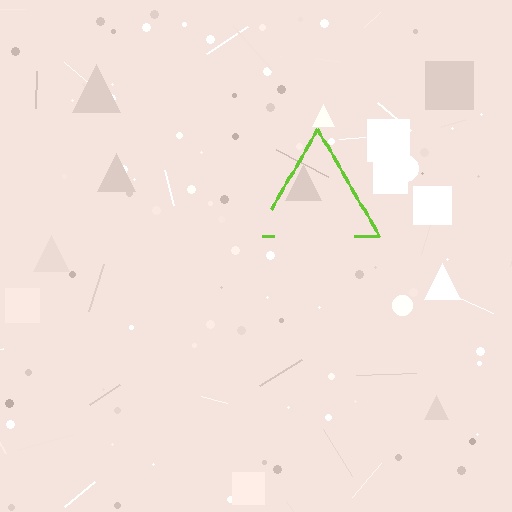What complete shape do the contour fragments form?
The contour fragments form a triangle.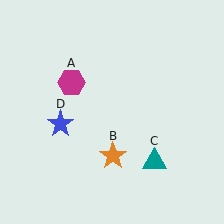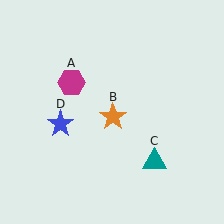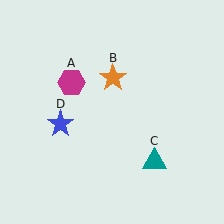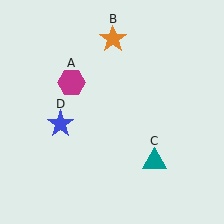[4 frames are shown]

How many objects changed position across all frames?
1 object changed position: orange star (object B).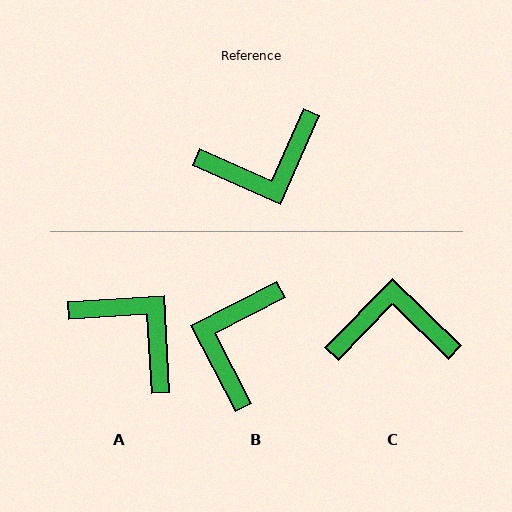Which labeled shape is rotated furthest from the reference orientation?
C, about 160 degrees away.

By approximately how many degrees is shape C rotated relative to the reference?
Approximately 160 degrees counter-clockwise.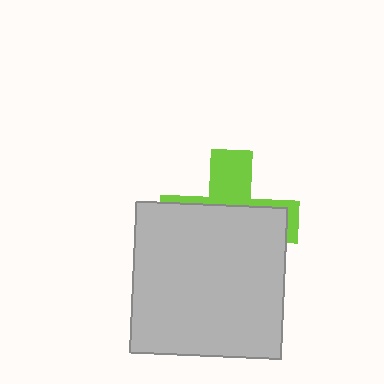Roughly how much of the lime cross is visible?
A small part of it is visible (roughly 34%).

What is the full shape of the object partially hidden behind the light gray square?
The partially hidden object is a lime cross.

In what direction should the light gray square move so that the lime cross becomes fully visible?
The light gray square should move down. That is the shortest direction to clear the overlap and leave the lime cross fully visible.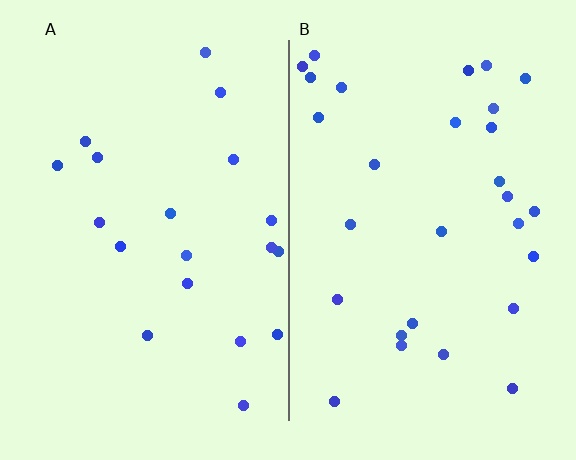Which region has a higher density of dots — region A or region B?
B (the right).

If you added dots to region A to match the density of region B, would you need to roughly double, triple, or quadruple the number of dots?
Approximately double.